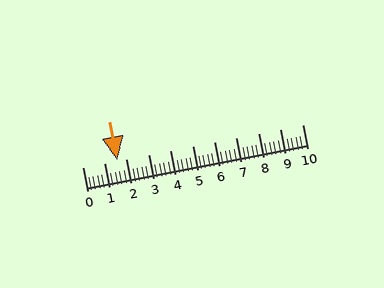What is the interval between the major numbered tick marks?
The major tick marks are spaced 1 units apart.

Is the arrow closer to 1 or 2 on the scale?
The arrow is closer to 2.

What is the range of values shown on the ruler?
The ruler shows values from 0 to 10.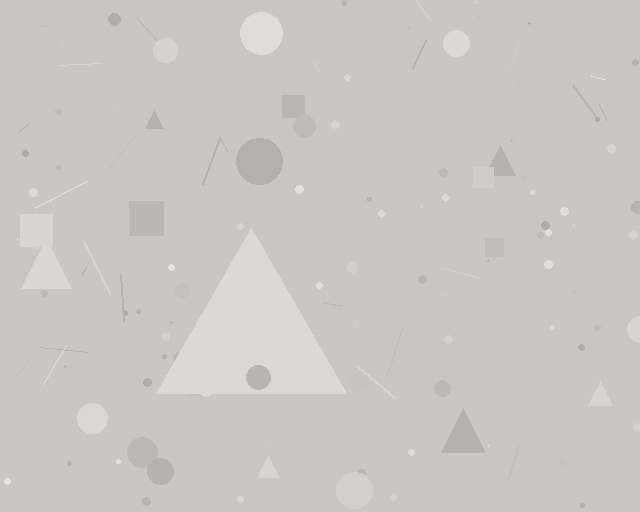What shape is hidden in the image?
A triangle is hidden in the image.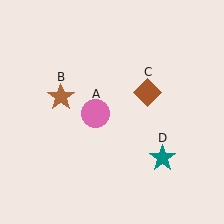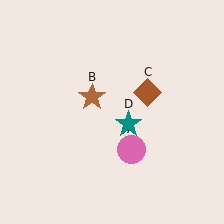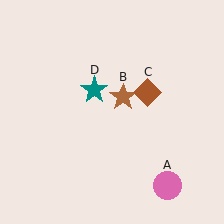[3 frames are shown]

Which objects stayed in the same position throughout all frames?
Brown diamond (object C) remained stationary.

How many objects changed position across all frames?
3 objects changed position: pink circle (object A), brown star (object B), teal star (object D).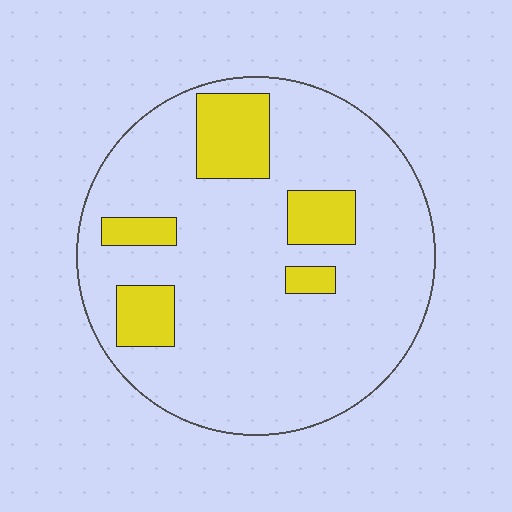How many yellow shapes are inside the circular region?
5.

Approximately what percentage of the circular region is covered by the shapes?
Approximately 15%.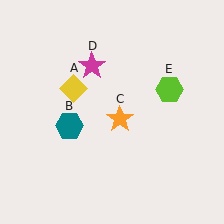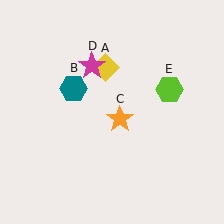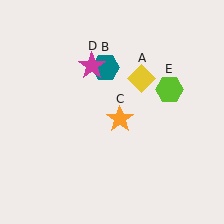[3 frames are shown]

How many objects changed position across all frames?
2 objects changed position: yellow diamond (object A), teal hexagon (object B).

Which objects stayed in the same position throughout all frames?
Orange star (object C) and magenta star (object D) and lime hexagon (object E) remained stationary.